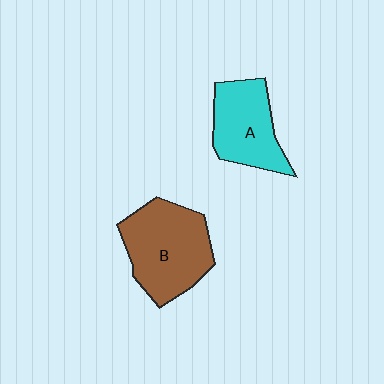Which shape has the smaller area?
Shape A (cyan).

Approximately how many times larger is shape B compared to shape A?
Approximately 1.3 times.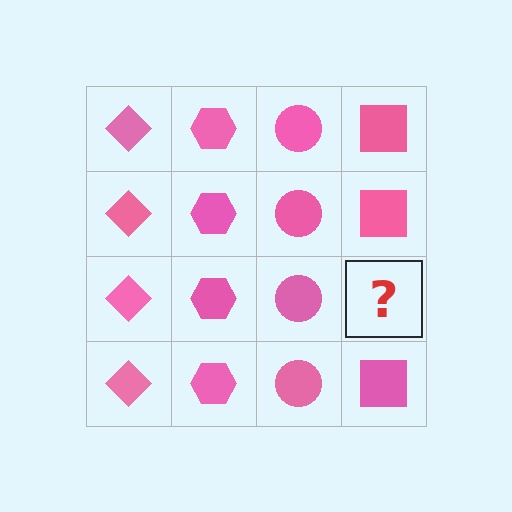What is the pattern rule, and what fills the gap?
The rule is that each column has a consistent shape. The gap should be filled with a pink square.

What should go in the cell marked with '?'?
The missing cell should contain a pink square.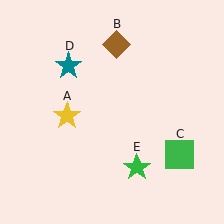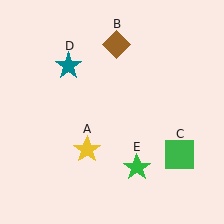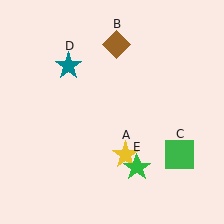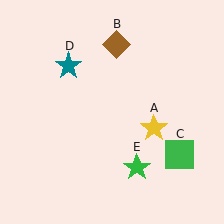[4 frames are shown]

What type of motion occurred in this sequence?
The yellow star (object A) rotated counterclockwise around the center of the scene.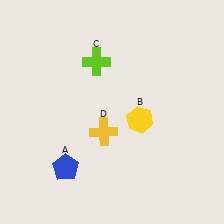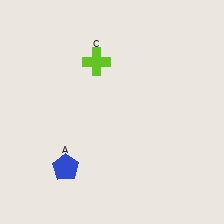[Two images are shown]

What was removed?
The yellow hexagon (B), the yellow cross (D) were removed in Image 2.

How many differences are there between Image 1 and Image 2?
There are 2 differences between the two images.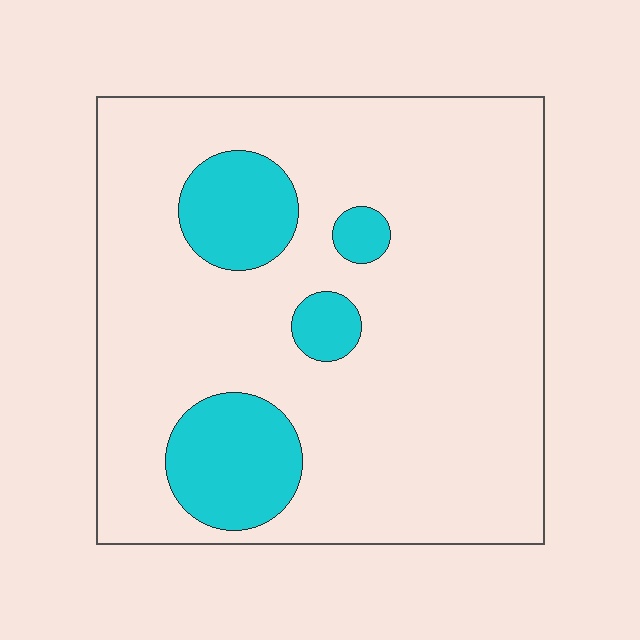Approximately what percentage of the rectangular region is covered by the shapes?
Approximately 15%.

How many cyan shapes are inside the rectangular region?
4.